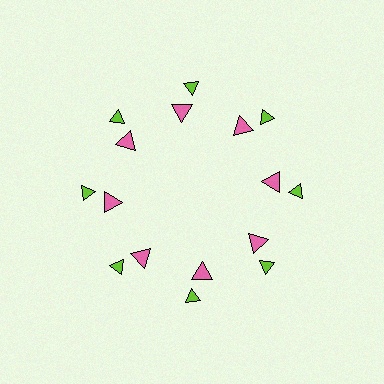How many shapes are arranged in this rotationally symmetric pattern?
There are 16 shapes, arranged in 8 groups of 2.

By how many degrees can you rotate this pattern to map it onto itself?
The pattern maps onto itself every 45 degrees of rotation.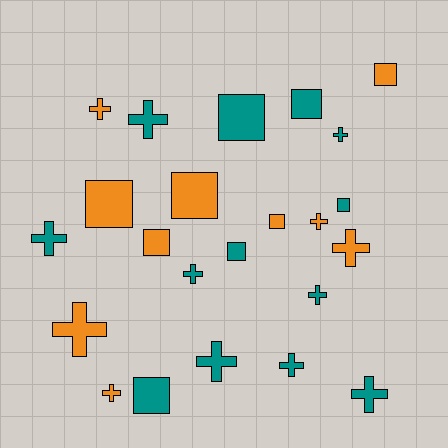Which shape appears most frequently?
Cross, with 13 objects.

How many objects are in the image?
There are 23 objects.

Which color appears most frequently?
Teal, with 13 objects.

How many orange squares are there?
There are 5 orange squares.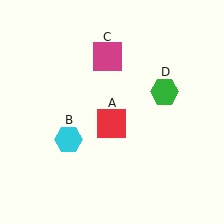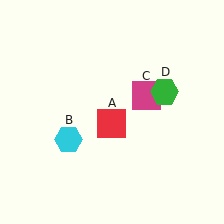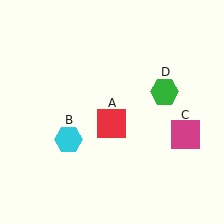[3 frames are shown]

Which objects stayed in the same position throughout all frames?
Red square (object A) and cyan hexagon (object B) and green hexagon (object D) remained stationary.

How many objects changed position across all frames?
1 object changed position: magenta square (object C).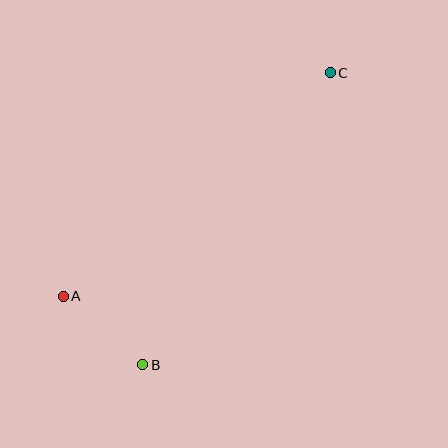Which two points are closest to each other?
Points A and B are closest to each other.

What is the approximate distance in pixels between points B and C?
The distance between B and C is approximately 347 pixels.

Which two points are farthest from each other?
Points A and C are farthest from each other.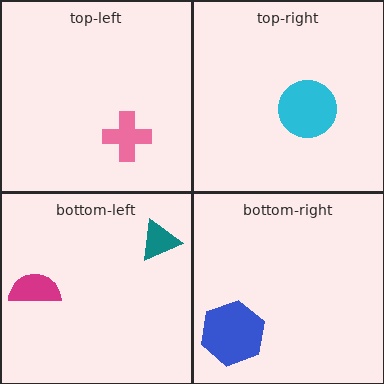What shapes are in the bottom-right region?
The blue hexagon.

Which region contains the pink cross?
The top-left region.